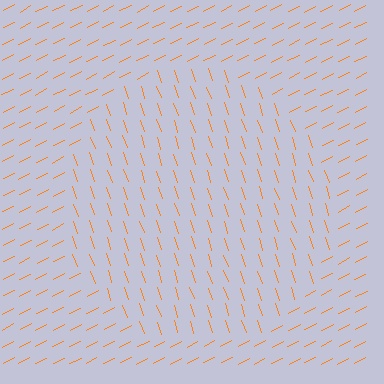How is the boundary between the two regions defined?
The boundary is defined purely by a change in line orientation (approximately 81 degrees difference). All lines are the same color and thickness.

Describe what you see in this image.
The image is filled with small orange line segments. A circle region in the image has lines oriented differently from the surrounding lines, creating a visible texture boundary.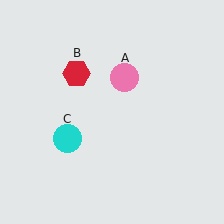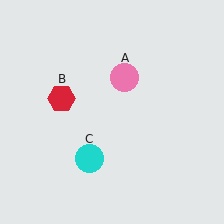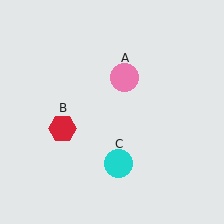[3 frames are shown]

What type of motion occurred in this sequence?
The red hexagon (object B), cyan circle (object C) rotated counterclockwise around the center of the scene.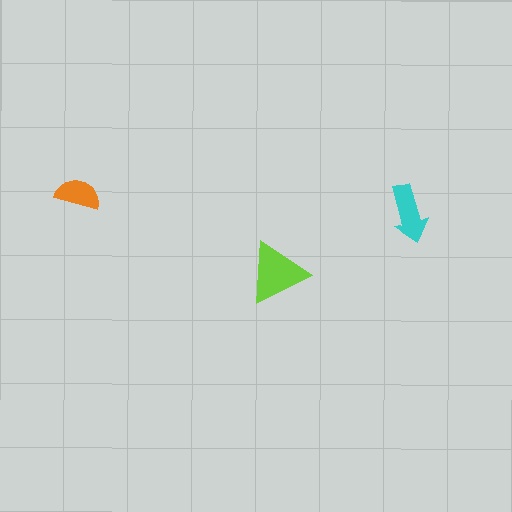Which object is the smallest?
The orange semicircle.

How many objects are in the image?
There are 3 objects in the image.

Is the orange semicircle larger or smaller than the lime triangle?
Smaller.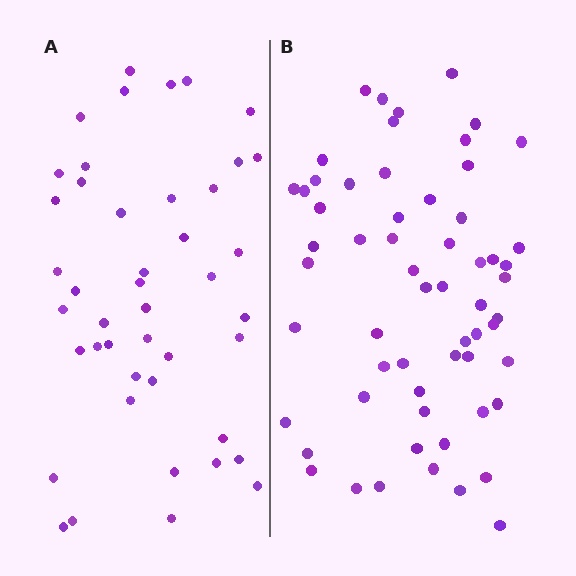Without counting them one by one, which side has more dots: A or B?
Region B (the right region) has more dots.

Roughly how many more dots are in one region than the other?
Region B has approximately 15 more dots than region A.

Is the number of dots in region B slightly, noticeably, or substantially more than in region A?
Region B has noticeably more, but not dramatically so. The ratio is roughly 1.4 to 1.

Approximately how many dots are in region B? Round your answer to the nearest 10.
About 60 dots.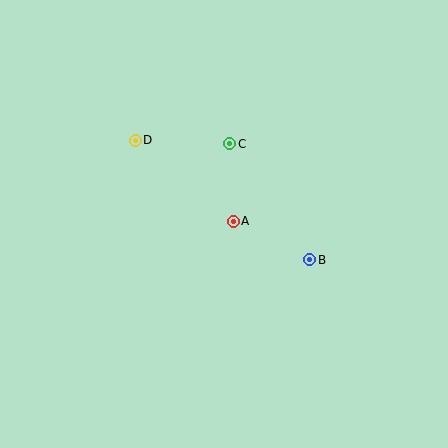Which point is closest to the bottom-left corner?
Point A is closest to the bottom-left corner.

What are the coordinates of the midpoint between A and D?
The midpoint between A and D is at (184, 181).